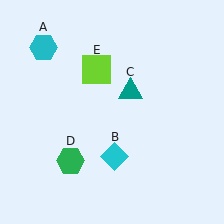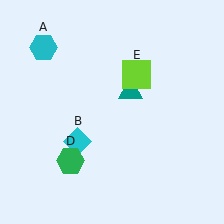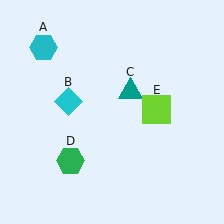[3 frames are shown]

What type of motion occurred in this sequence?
The cyan diamond (object B), lime square (object E) rotated clockwise around the center of the scene.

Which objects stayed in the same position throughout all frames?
Cyan hexagon (object A) and teal triangle (object C) and green hexagon (object D) remained stationary.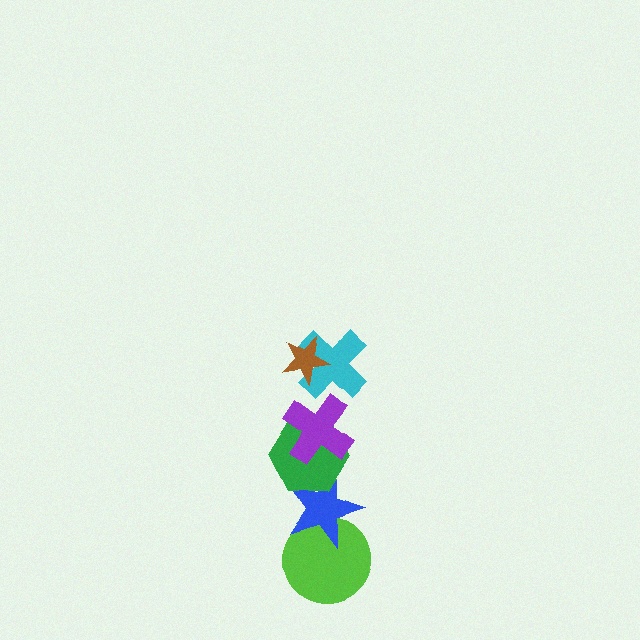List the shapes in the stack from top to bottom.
From top to bottom: the brown star, the cyan cross, the purple cross, the green hexagon, the blue star, the lime circle.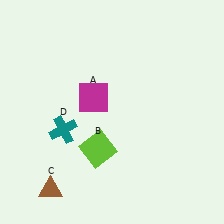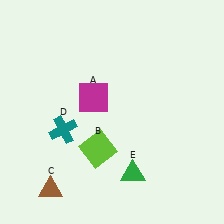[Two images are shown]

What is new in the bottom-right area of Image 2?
A green triangle (E) was added in the bottom-right area of Image 2.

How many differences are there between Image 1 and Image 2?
There is 1 difference between the two images.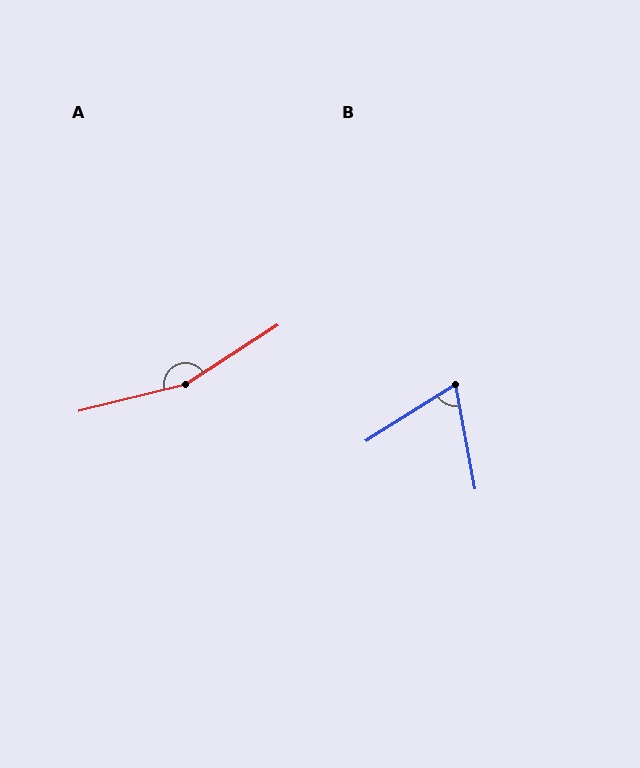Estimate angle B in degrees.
Approximately 68 degrees.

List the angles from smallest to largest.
B (68°), A (161°).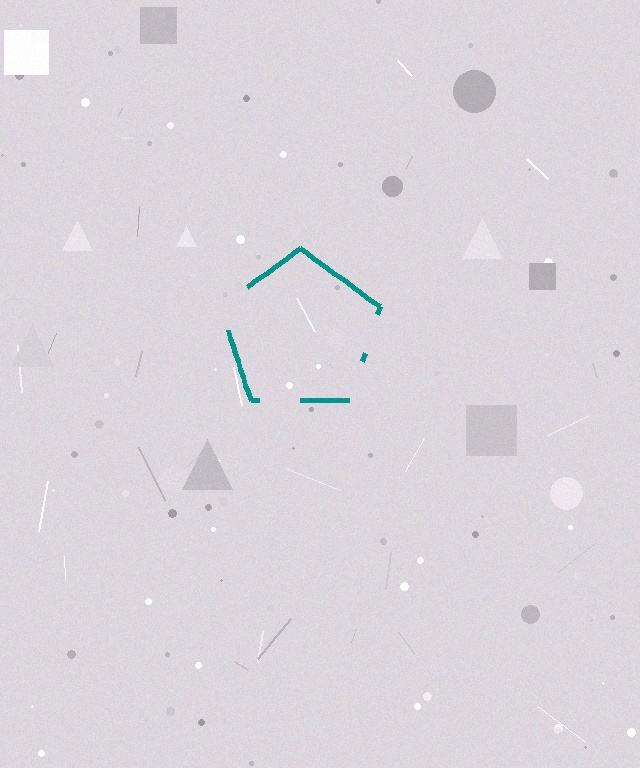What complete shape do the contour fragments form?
The contour fragments form a pentagon.